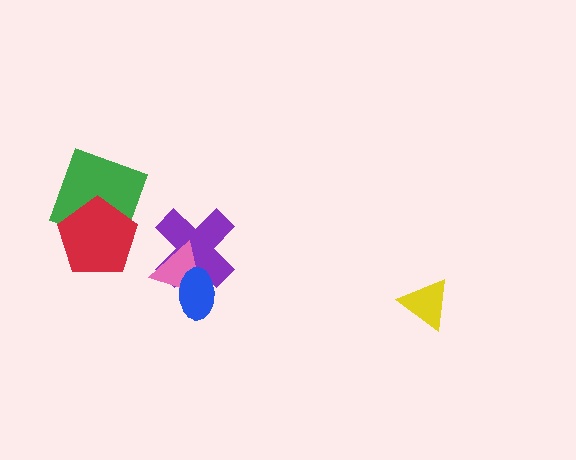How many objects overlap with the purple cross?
2 objects overlap with the purple cross.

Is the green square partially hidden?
Yes, it is partially covered by another shape.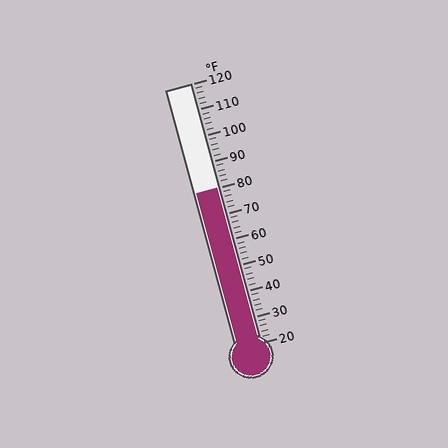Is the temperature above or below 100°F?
The temperature is below 100°F.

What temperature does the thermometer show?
The thermometer shows approximately 80°F.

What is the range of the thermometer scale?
The thermometer scale ranges from 20°F to 120°F.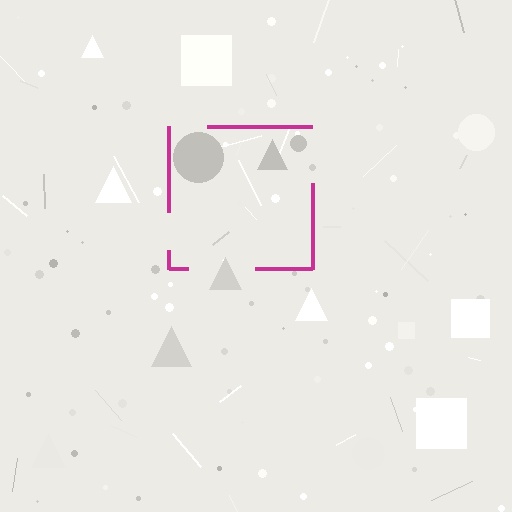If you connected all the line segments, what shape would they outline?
They would outline a square.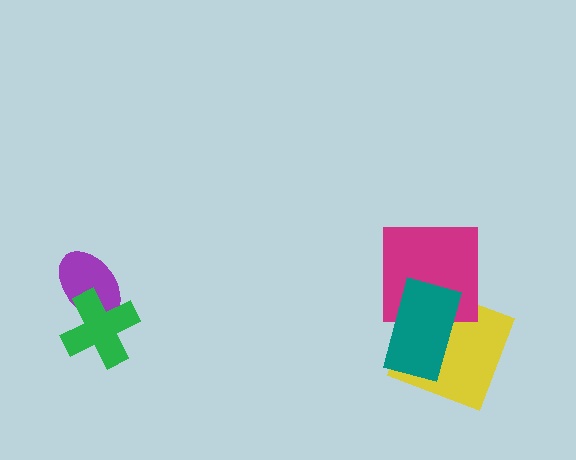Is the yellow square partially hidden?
Yes, it is partially covered by another shape.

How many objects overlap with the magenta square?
2 objects overlap with the magenta square.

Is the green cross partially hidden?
No, no other shape covers it.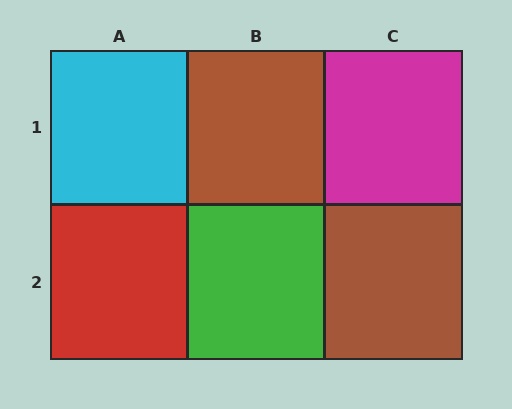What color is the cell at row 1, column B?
Brown.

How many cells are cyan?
1 cell is cyan.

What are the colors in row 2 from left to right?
Red, green, brown.